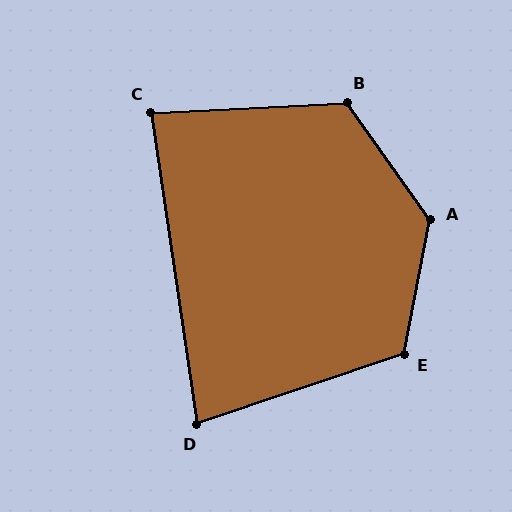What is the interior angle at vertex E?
Approximately 119 degrees (obtuse).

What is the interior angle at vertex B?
Approximately 123 degrees (obtuse).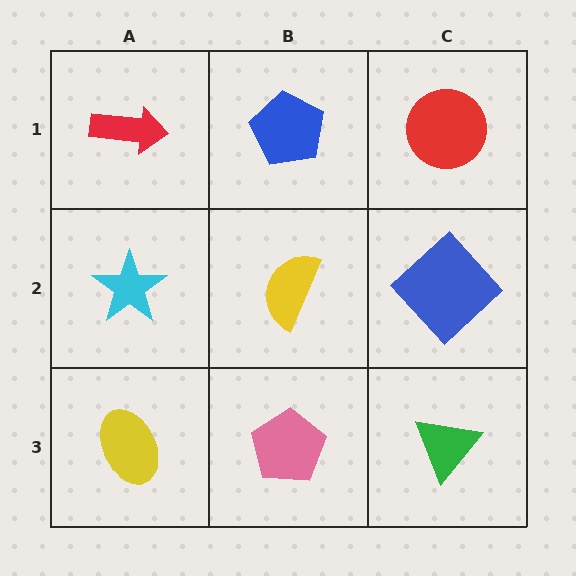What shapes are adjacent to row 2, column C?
A red circle (row 1, column C), a green triangle (row 3, column C), a yellow semicircle (row 2, column B).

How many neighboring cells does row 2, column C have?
3.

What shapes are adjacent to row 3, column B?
A yellow semicircle (row 2, column B), a yellow ellipse (row 3, column A), a green triangle (row 3, column C).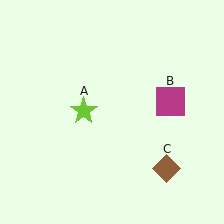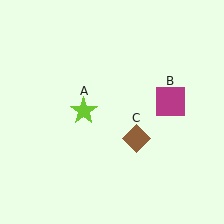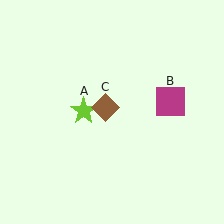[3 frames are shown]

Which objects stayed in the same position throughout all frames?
Lime star (object A) and magenta square (object B) remained stationary.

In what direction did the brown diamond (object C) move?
The brown diamond (object C) moved up and to the left.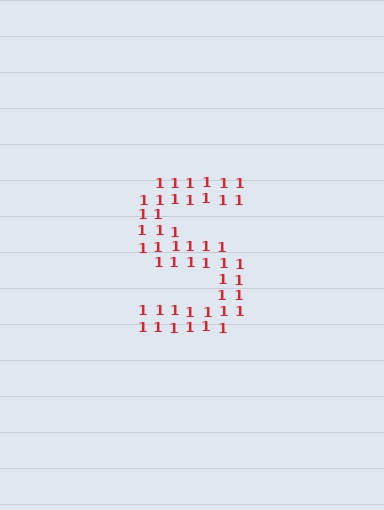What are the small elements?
The small elements are digit 1's.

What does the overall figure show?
The overall figure shows the letter S.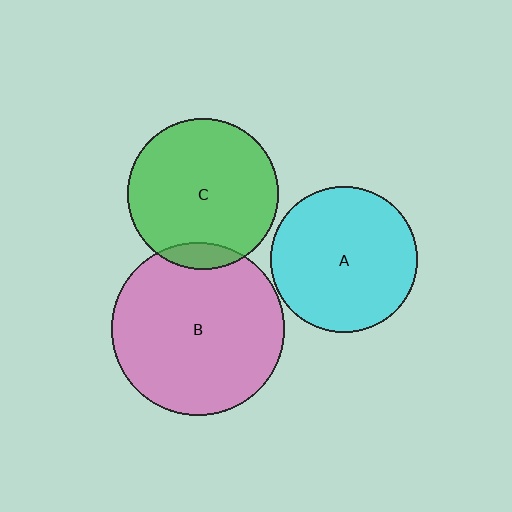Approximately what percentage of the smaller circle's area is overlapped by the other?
Approximately 10%.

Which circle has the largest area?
Circle B (pink).